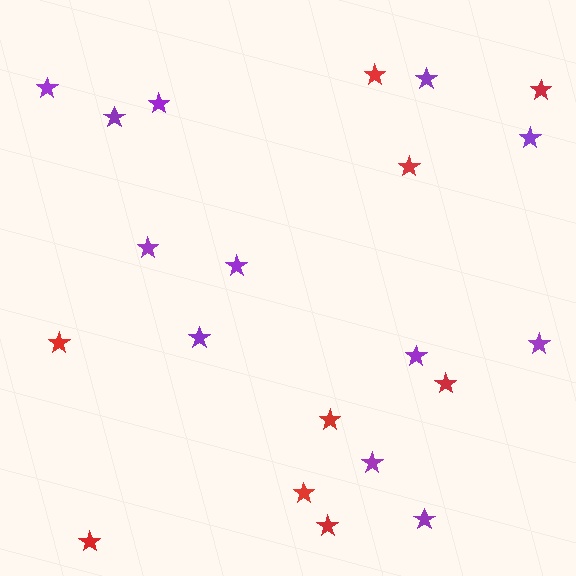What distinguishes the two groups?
There are 2 groups: one group of red stars (9) and one group of purple stars (12).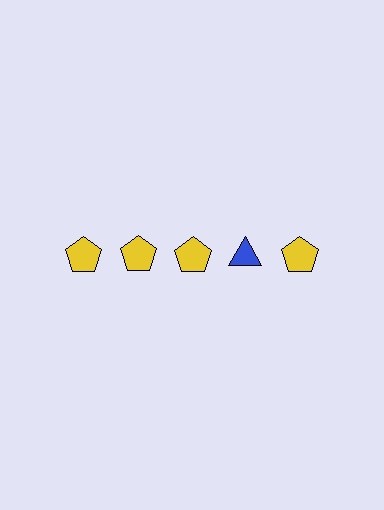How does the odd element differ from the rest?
It differs in both color (blue instead of yellow) and shape (triangle instead of pentagon).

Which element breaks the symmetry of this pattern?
The blue triangle in the top row, second from right column breaks the symmetry. All other shapes are yellow pentagons.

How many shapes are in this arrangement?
There are 5 shapes arranged in a grid pattern.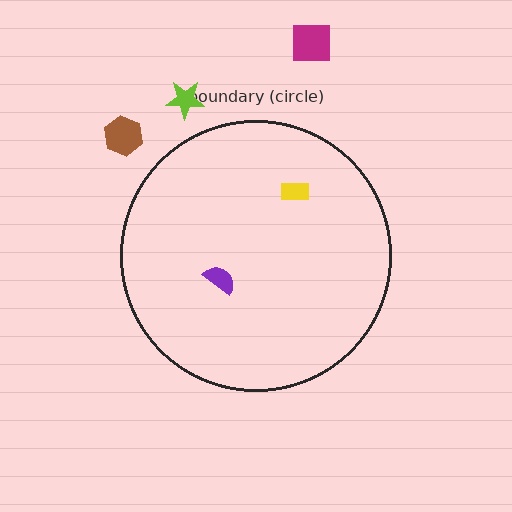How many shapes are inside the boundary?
2 inside, 3 outside.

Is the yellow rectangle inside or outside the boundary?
Inside.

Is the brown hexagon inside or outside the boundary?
Outside.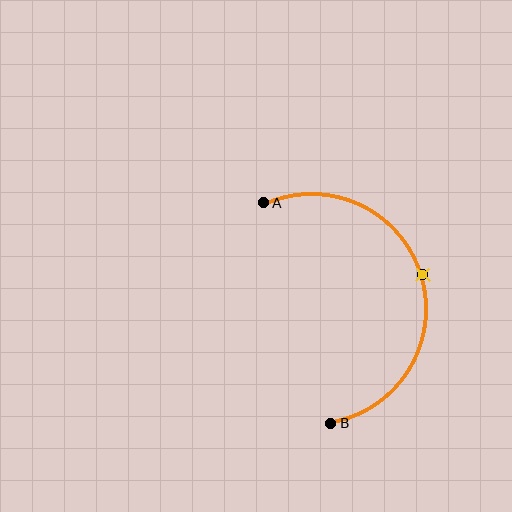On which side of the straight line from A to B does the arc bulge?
The arc bulges to the right of the straight line connecting A and B.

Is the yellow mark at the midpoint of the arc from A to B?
Yes. The yellow mark lies on the arc at equal arc-length from both A and B — it is the arc midpoint.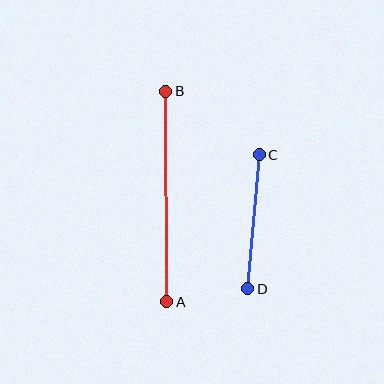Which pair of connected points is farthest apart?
Points A and B are farthest apart.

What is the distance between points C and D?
The distance is approximately 135 pixels.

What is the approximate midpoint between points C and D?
The midpoint is at approximately (253, 222) pixels.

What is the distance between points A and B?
The distance is approximately 211 pixels.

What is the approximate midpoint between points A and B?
The midpoint is at approximately (166, 197) pixels.